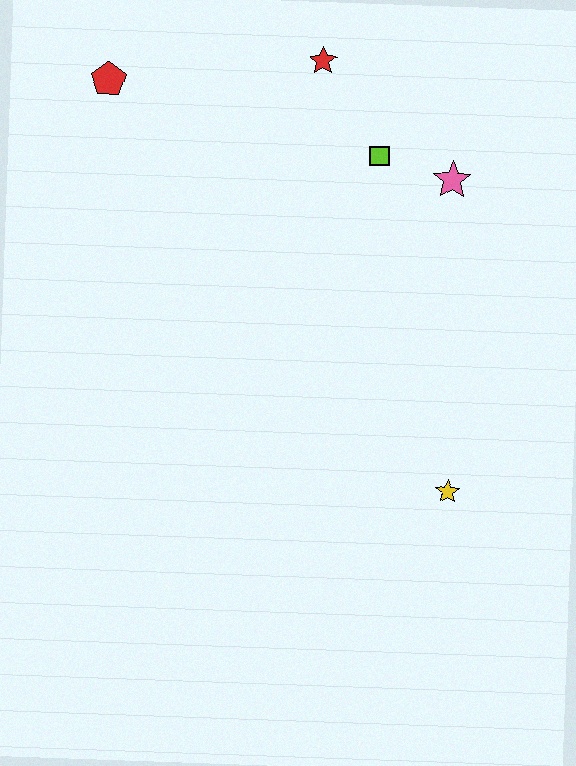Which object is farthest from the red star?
The yellow star is farthest from the red star.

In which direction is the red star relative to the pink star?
The red star is to the left of the pink star.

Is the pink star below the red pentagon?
Yes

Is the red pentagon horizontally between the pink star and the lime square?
No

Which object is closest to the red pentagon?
The red star is closest to the red pentagon.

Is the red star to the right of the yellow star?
No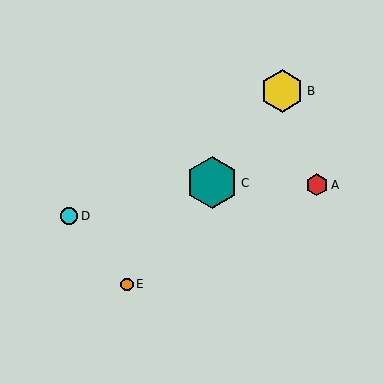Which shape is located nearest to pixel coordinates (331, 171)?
The red hexagon (labeled A) at (317, 185) is nearest to that location.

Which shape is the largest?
The teal hexagon (labeled C) is the largest.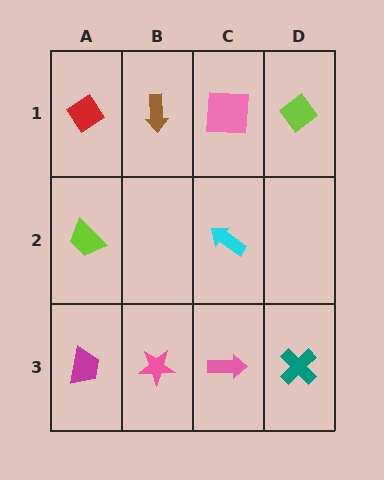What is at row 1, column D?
A lime diamond.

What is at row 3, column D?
A teal cross.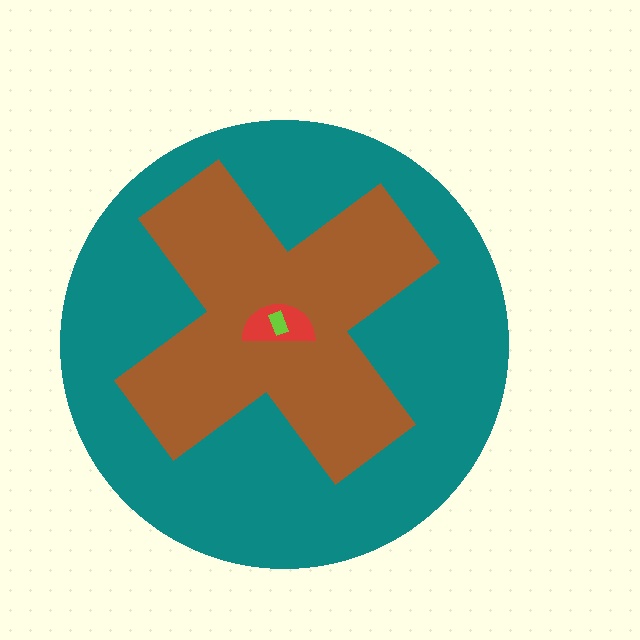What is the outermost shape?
The teal circle.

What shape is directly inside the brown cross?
The red semicircle.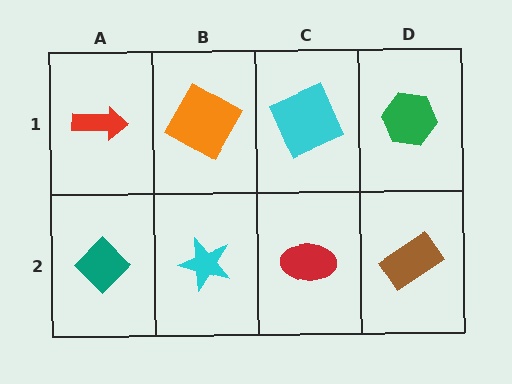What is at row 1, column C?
A cyan square.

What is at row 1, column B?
An orange square.